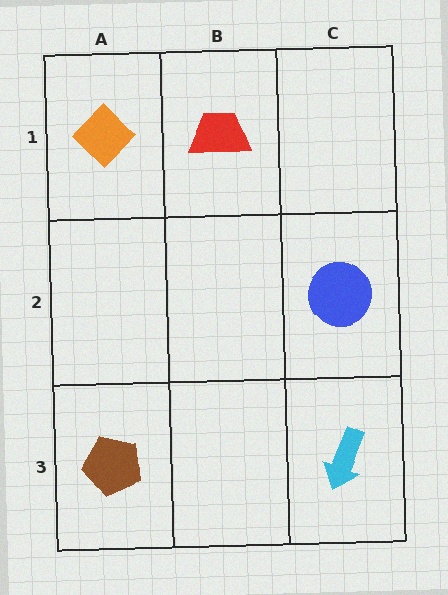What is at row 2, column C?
A blue circle.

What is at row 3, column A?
A brown pentagon.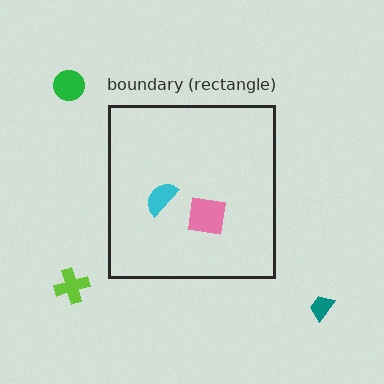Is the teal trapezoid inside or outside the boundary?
Outside.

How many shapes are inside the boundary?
2 inside, 3 outside.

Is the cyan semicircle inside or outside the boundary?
Inside.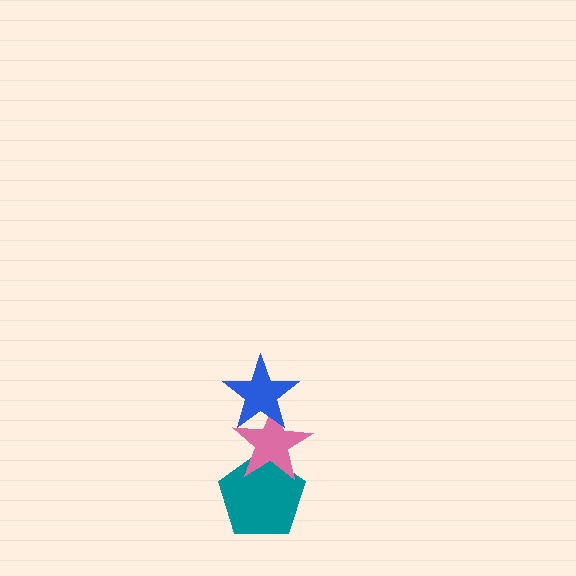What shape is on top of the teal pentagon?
The pink star is on top of the teal pentagon.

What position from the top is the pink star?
The pink star is 2nd from the top.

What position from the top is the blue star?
The blue star is 1st from the top.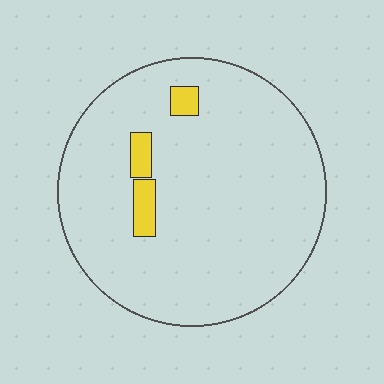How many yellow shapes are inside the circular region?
3.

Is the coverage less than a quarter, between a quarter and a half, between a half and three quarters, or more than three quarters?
Less than a quarter.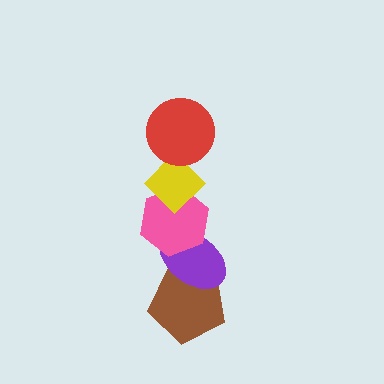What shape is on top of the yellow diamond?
The red circle is on top of the yellow diamond.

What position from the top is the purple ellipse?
The purple ellipse is 4th from the top.